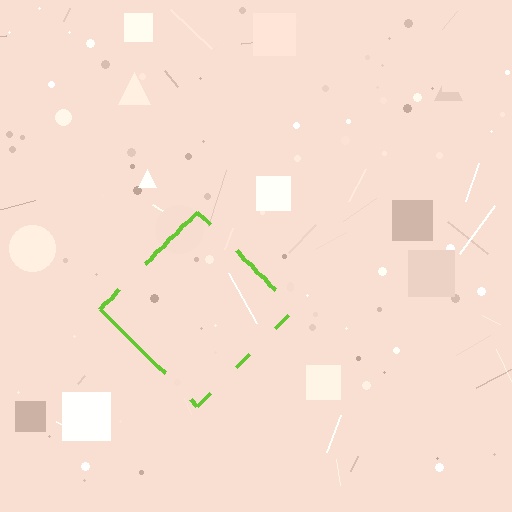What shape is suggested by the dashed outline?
The dashed outline suggests a diamond.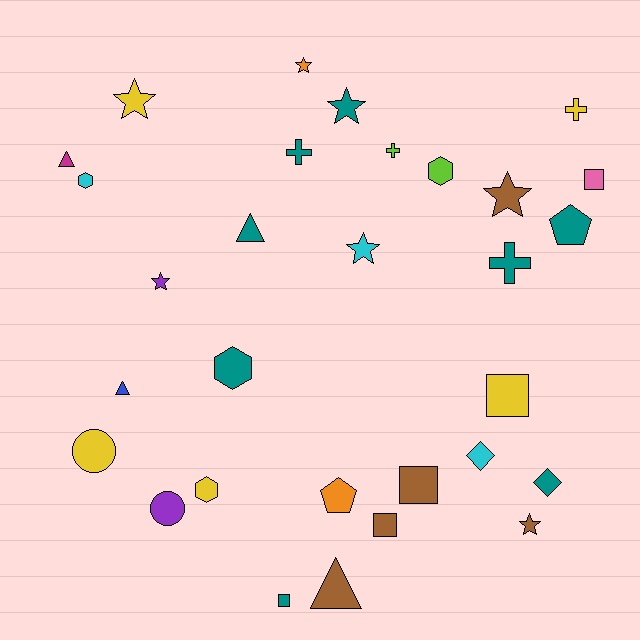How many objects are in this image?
There are 30 objects.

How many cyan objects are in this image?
There are 3 cyan objects.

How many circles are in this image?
There are 2 circles.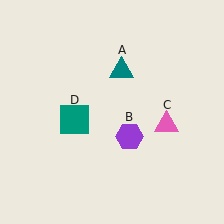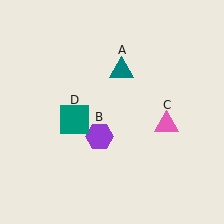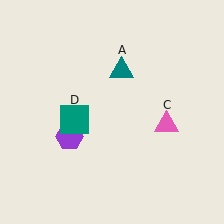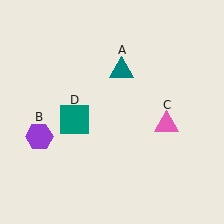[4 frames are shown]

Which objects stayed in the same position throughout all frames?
Teal triangle (object A) and pink triangle (object C) and teal square (object D) remained stationary.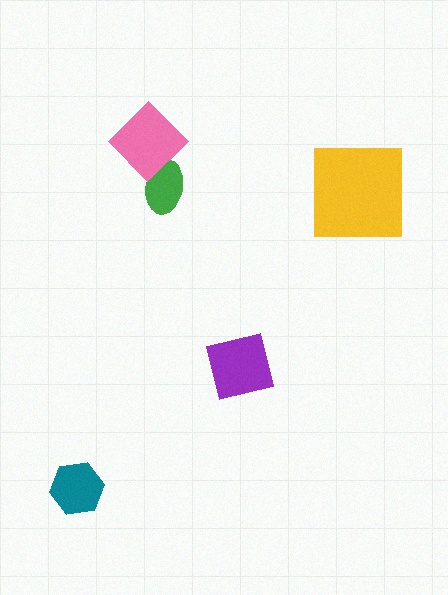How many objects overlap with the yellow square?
0 objects overlap with the yellow square.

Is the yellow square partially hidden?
No, no other shape covers it.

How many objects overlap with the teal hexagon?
0 objects overlap with the teal hexagon.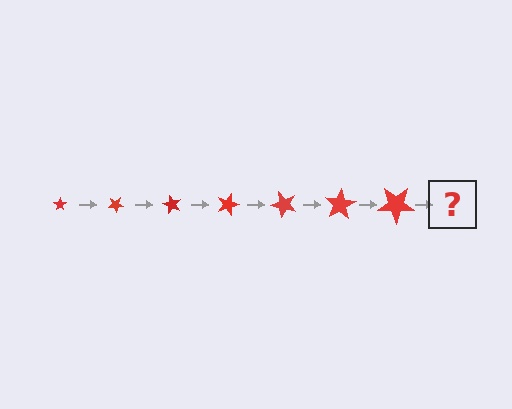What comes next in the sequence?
The next element should be a star, larger than the previous one and rotated 210 degrees from the start.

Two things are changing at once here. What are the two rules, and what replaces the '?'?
The two rules are that the star grows larger each step and it rotates 30 degrees each step. The '?' should be a star, larger than the previous one and rotated 210 degrees from the start.